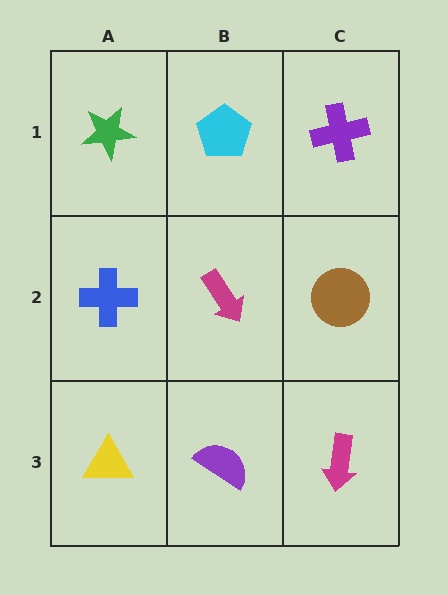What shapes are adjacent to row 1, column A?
A blue cross (row 2, column A), a cyan pentagon (row 1, column B).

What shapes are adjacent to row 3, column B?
A magenta arrow (row 2, column B), a yellow triangle (row 3, column A), a magenta arrow (row 3, column C).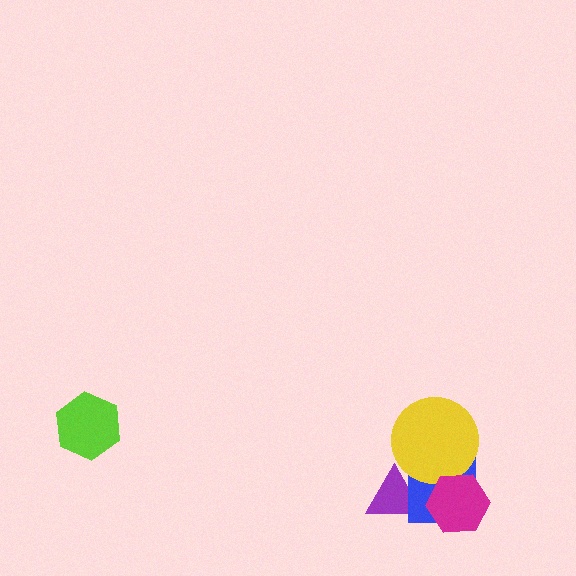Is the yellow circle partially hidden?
Yes, it is partially covered by another shape.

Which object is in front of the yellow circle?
The magenta hexagon is in front of the yellow circle.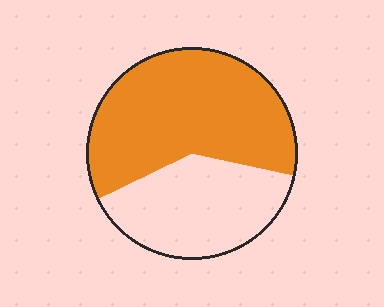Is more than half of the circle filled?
Yes.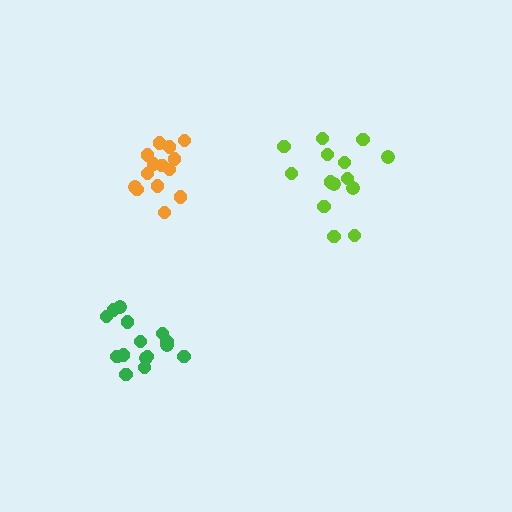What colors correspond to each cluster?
The clusters are colored: lime, orange, green.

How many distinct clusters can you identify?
There are 3 distinct clusters.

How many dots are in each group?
Group 1: 14 dots, Group 2: 14 dots, Group 3: 15 dots (43 total).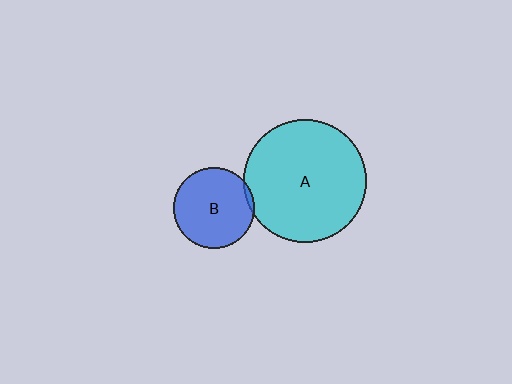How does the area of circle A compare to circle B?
Approximately 2.3 times.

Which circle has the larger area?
Circle A (cyan).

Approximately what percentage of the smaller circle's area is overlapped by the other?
Approximately 5%.